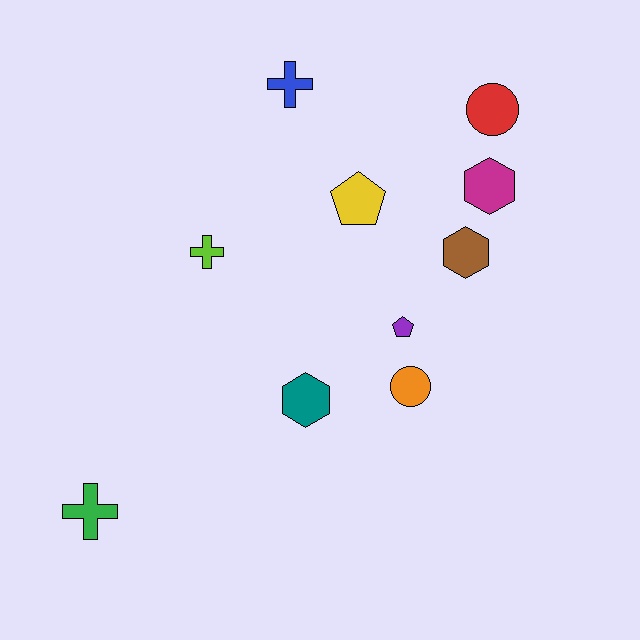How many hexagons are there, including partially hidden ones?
There are 3 hexagons.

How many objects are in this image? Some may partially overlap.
There are 10 objects.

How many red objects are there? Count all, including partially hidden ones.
There is 1 red object.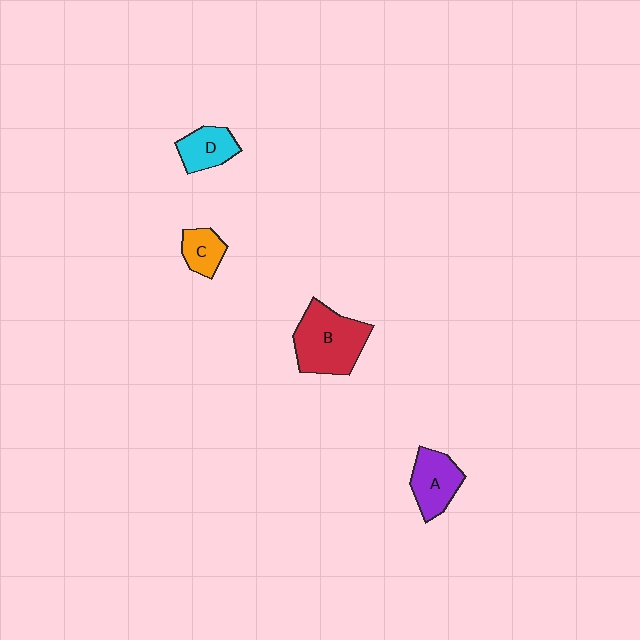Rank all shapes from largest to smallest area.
From largest to smallest: B (red), A (purple), D (cyan), C (orange).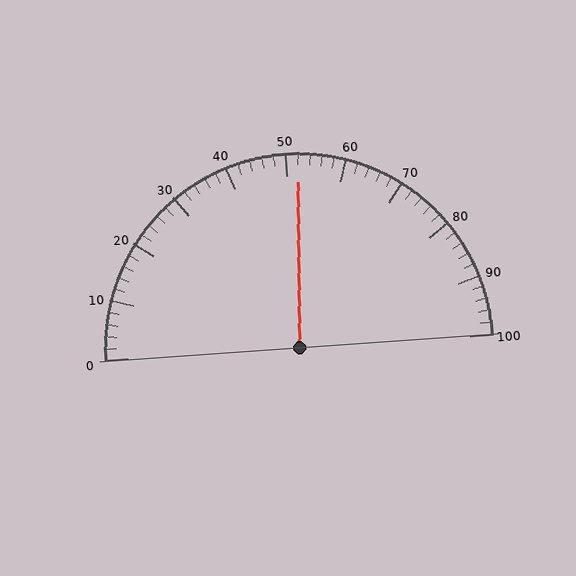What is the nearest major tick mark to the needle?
The nearest major tick mark is 50.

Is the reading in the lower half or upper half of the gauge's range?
The reading is in the upper half of the range (0 to 100).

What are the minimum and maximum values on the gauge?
The gauge ranges from 0 to 100.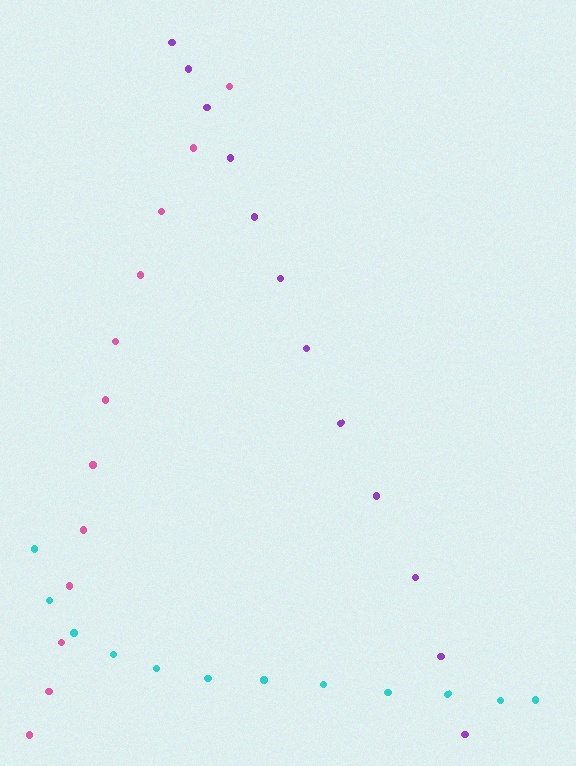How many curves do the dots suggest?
There are 3 distinct paths.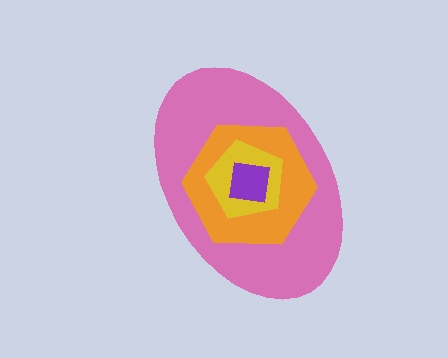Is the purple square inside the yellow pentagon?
Yes.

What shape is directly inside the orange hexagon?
The yellow pentagon.